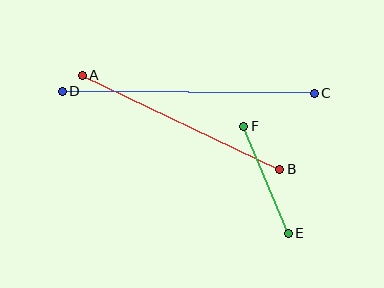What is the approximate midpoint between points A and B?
The midpoint is at approximately (181, 122) pixels.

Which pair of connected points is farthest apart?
Points C and D are farthest apart.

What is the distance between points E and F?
The distance is approximately 116 pixels.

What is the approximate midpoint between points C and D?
The midpoint is at approximately (188, 92) pixels.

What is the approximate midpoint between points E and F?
The midpoint is at approximately (266, 180) pixels.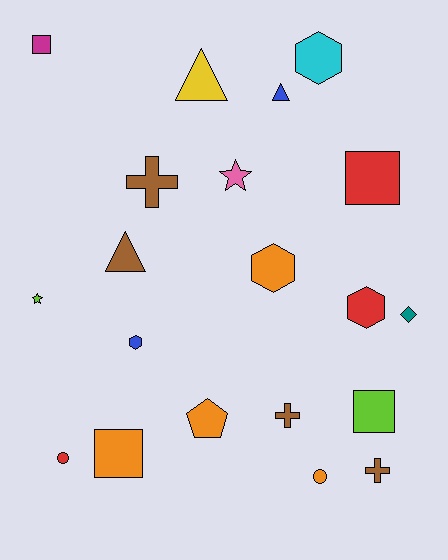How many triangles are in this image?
There are 3 triangles.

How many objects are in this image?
There are 20 objects.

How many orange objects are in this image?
There are 4 orange objects.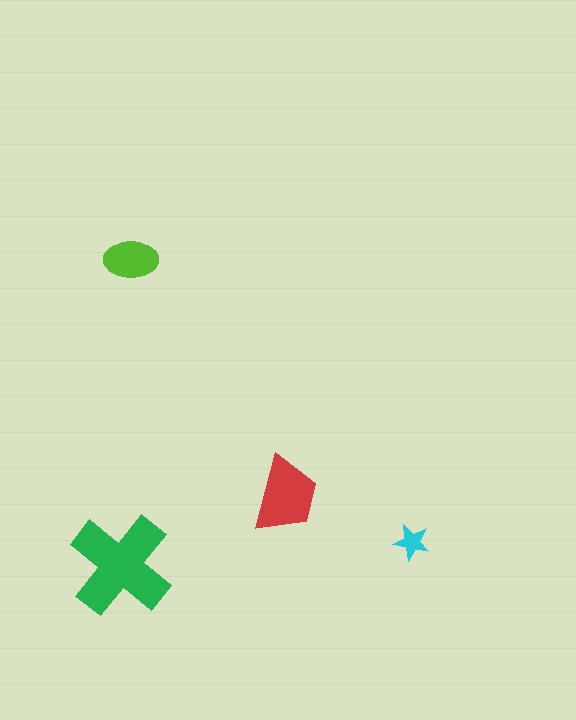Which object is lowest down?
The green cross is bottommost.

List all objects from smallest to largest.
The cyan star, the lime ellipse, the red trapezoid, the green cross.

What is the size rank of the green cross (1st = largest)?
1st.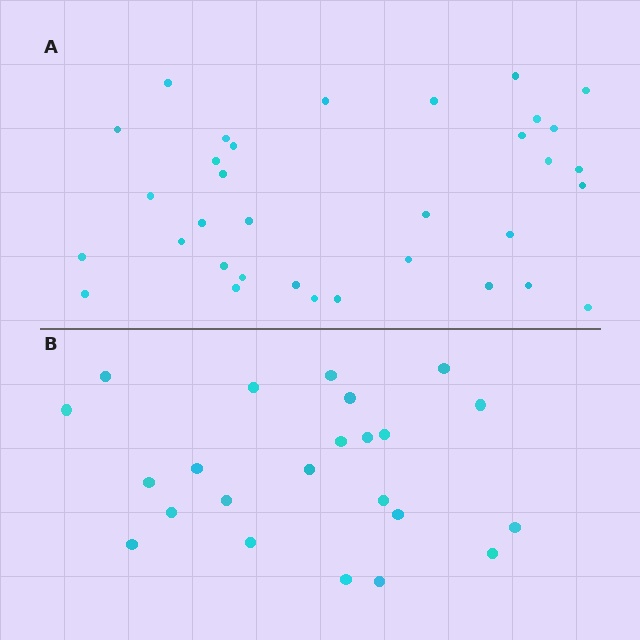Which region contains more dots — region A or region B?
Region A (the top region) has more dots.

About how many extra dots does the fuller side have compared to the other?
Region A has roughly 12 or so more dots than region B.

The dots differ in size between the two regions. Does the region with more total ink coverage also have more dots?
No. Region B has more total ink coverage because its dots are larger, but region A actually contains more individual dots. Total area can be misleading — the number of items is what matters here.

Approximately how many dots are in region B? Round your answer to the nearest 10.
About 20 dots. (The exact count is 23, which rounds to 20.)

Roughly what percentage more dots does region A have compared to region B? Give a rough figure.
About 50% more.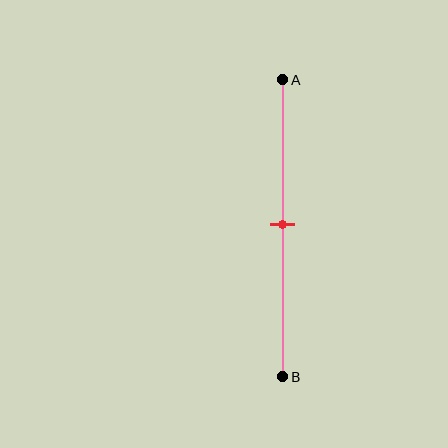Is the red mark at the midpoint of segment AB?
Yes, the mark is approximately at the midpoint.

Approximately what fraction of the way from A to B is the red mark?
The red mark is approximately 50% of the way from A to B.